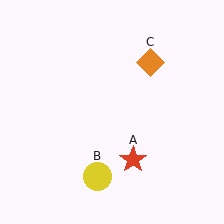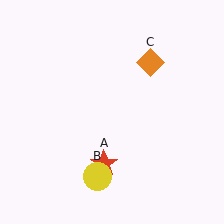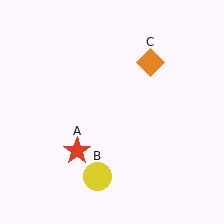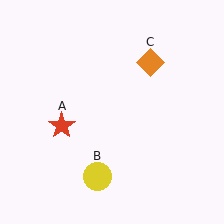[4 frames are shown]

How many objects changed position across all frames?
1 object changed position: red star (object A).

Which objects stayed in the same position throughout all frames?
Yellow circle (object B) and orange diamond (object C) remained stationary.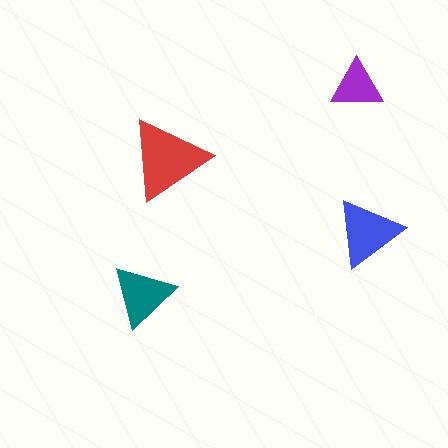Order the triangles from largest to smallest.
the red one, the blue one, the teal one, the purple one.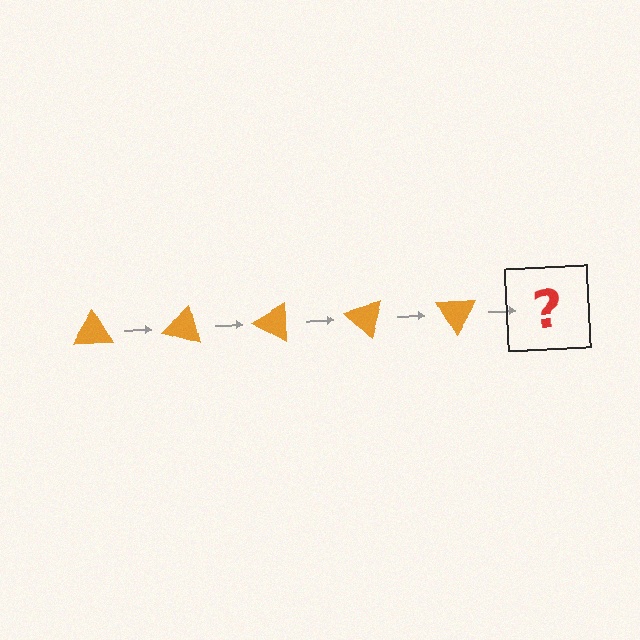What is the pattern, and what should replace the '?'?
The pattern is that the triangle rotates 15 degrees each step. The '?' should be an orange triangle rotated 75 degrees.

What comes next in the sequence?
The next element should be an orange triangle rotated 75 degrees.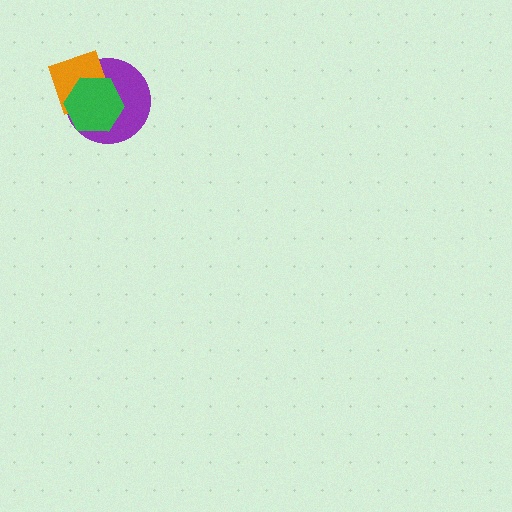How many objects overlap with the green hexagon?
2 objects overlap with the green hexagon.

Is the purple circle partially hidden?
Yes, it is partially covered by another shape.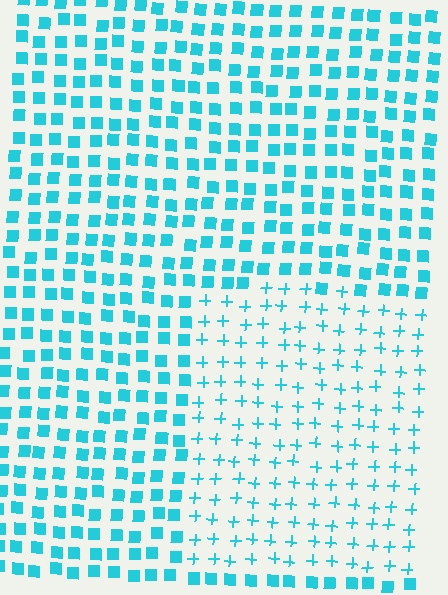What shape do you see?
I see a rectangle.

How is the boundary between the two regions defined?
The boundary is defined by a change in element shape: plus signs inside vs. squares outside. All elements share the same color and spacing.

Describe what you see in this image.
The image is filled with small cyan elements arranged in a uniform grid. A rectangle-shaped region contains plus signs, while the surrounding area contains squares. The boundary is defined purely by the change in element shape.